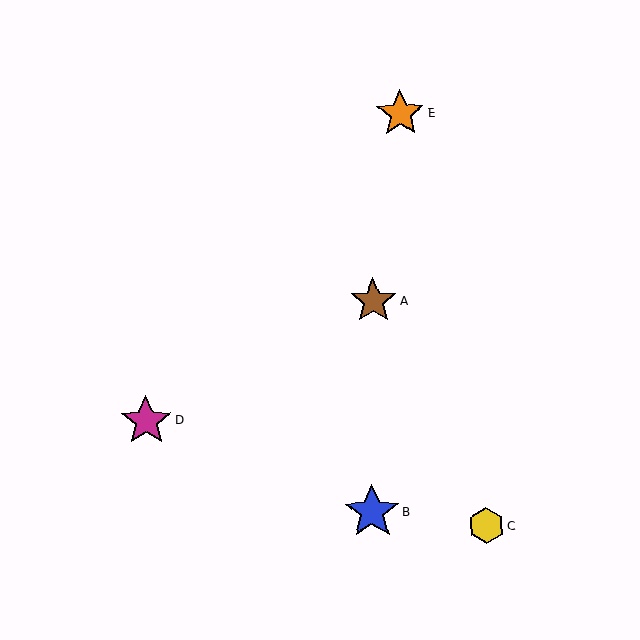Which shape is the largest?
The blue star (labeled B) is the largest.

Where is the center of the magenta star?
The center of the magenta star is at (146, 421).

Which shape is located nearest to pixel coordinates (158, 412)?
The magenta star (labeled D) at (146, 421) is nearest to that location.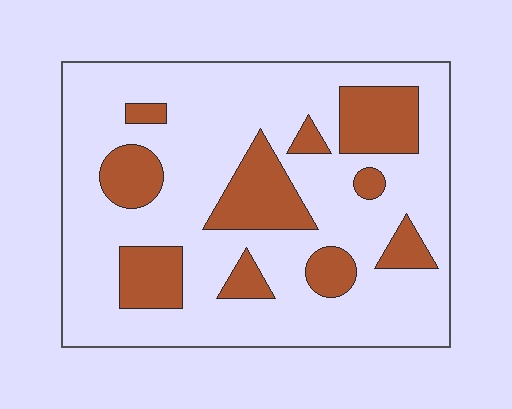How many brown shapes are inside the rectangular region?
10.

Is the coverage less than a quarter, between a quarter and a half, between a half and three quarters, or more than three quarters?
Less than a quarter.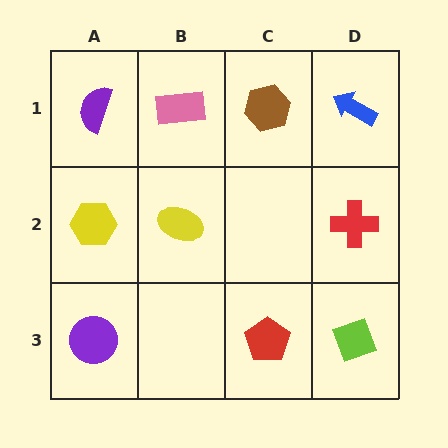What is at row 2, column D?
A red cross.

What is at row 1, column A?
A purple semicircle.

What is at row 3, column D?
A lime diamond.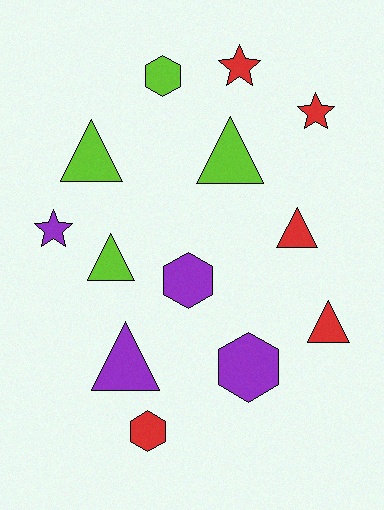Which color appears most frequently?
Red, with 5 objects.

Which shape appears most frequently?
Triangle, with 6 objects.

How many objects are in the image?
There are 13 objects.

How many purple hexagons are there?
There are 2 purple hexagons.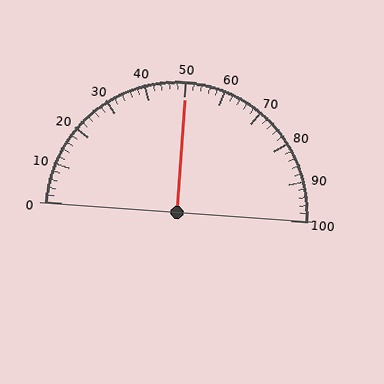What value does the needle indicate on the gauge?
The needle indicates approximately 50.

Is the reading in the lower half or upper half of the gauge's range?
The reading is in the upper half of the range (0 to 100).